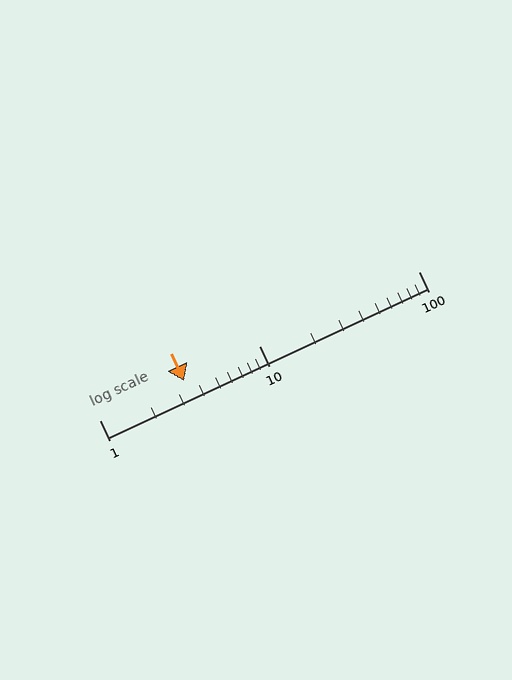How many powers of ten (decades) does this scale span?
The scale spans 2 decades, from 1 to 100.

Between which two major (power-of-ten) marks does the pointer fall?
The pointer is between 1 and 10.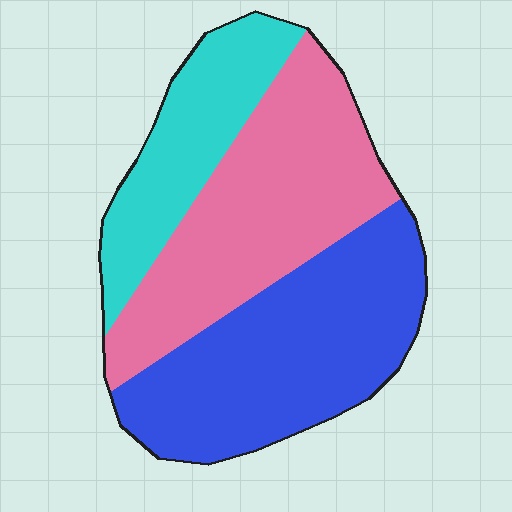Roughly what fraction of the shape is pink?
Pink covers roughly 40% of the shape.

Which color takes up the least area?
Cyan, at roughly 20%.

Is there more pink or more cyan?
Pink.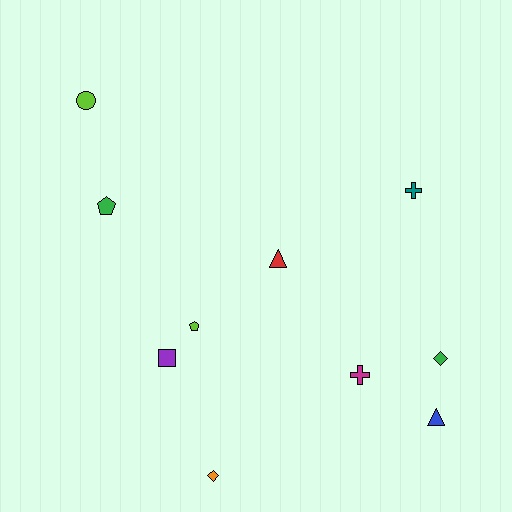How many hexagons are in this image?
There are no hexagons.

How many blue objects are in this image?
There is 1 blue object.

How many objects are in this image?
There are 10 objects.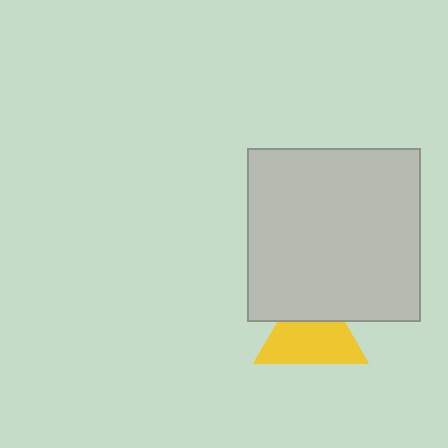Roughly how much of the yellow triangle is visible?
Most of it is visible (roughly 66%).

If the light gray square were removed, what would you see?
You would see the complete yellow triangle.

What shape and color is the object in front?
The object in front is a light gray square.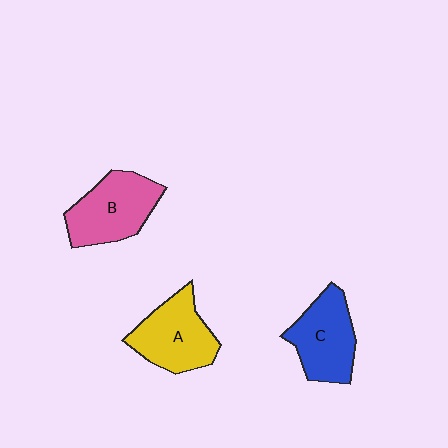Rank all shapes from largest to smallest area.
From largest to smallest: B (pink), A (yellow), C (blue).